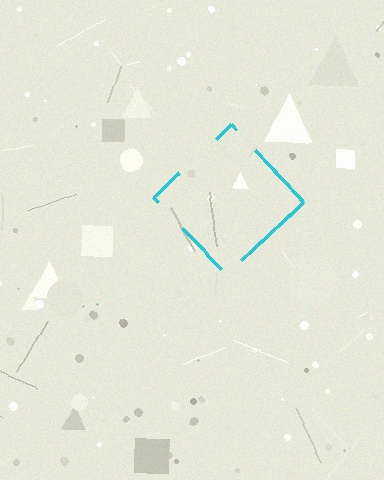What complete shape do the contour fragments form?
The contour fragments form a diamond.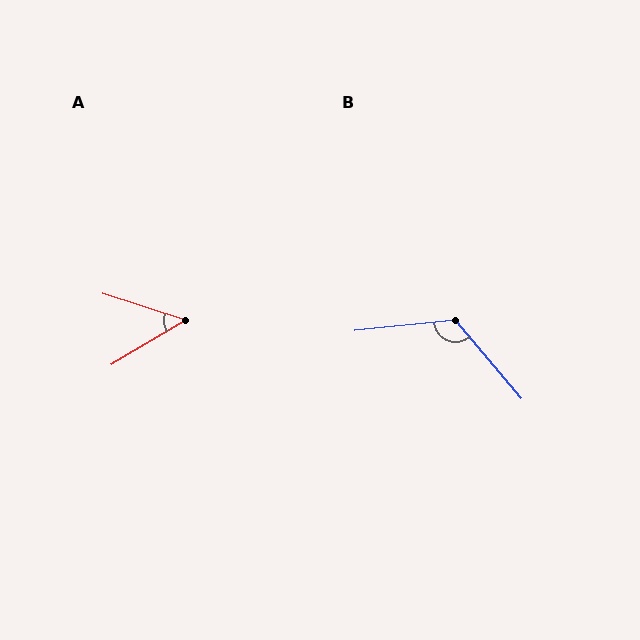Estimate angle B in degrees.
Approximately 124 degrees.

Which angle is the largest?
B, at approximately 124 degrees.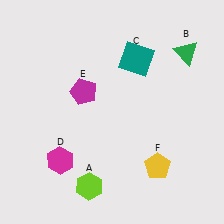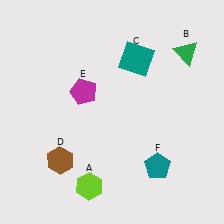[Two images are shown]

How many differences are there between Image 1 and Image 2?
There are 2 differences between the two images.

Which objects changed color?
D changed from magenta to brown. F changed from yellow to teal.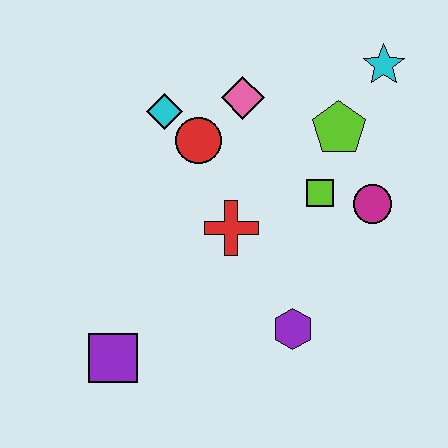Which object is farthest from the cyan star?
The purple square is farthest from the cyan star.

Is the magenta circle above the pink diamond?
No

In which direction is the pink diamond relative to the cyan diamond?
The pink diamond is to the right of the cyan diamond.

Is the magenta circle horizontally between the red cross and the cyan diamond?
No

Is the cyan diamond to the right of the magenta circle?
No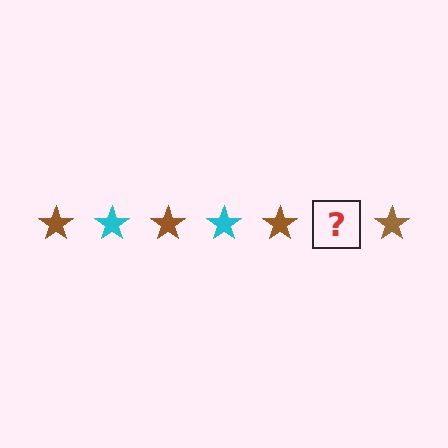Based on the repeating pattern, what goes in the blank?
The blank should be a cyan star.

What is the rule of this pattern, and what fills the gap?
The rule is that the pattern cycles through brown, cyan stars. The gap should be filled with a cyan star.